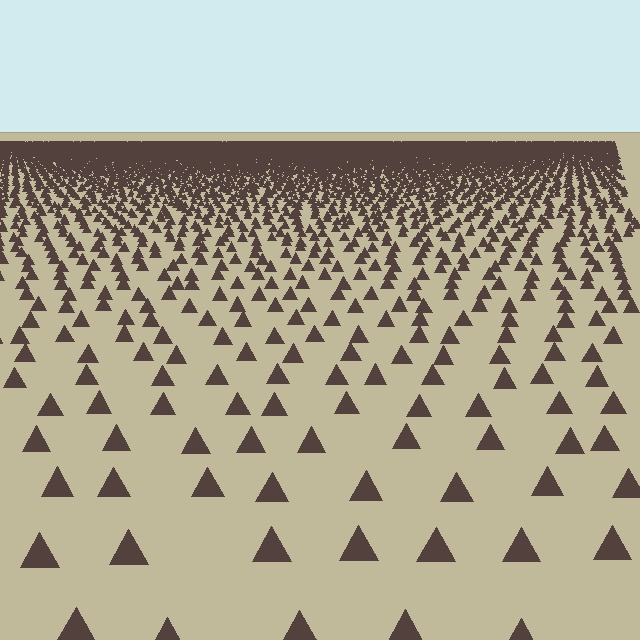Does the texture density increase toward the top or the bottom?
Density increases toward the top.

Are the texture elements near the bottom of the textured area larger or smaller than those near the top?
Larger. Near the bottom, elements are closer to the viewer and appear at a bigger on-screen size.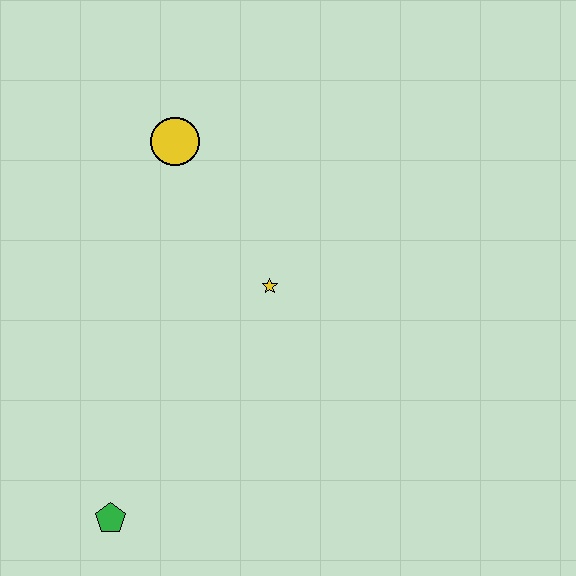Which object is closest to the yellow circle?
The yellow star is closest to the yellow circle.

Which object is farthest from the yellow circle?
The green pentagon is farthest from the yellow circle.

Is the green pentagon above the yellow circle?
No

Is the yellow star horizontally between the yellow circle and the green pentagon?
No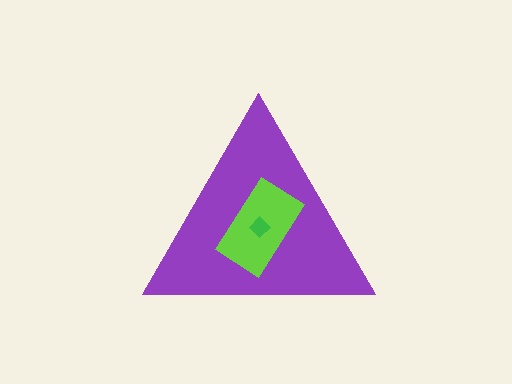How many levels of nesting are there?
3.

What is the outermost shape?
The purple triangle.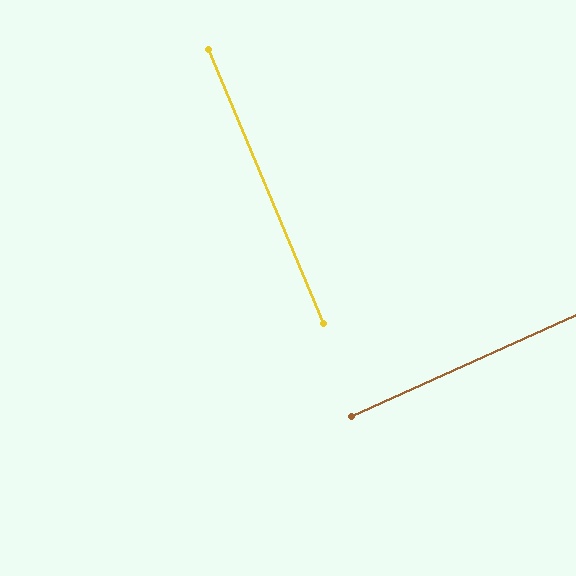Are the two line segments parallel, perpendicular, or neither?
Perpendicular — they meet at approximately 89°.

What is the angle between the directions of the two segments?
Approximately 89 degrees.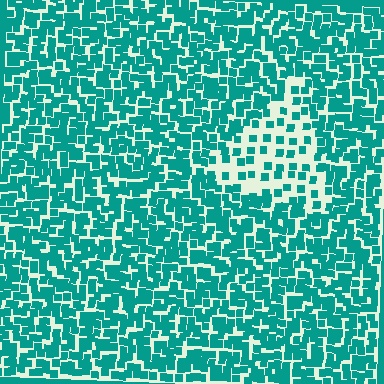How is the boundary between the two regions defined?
The boundary is defined by a change in element density (approximately 2.4x ratio). All elements are the same color, size, and shape.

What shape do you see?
I see a triangle.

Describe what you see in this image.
The image contains small teal elements arranged at two different densities. A triangle-shaped region is visible where the elements are less densely packed than the surrounding area.